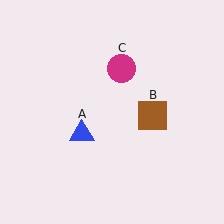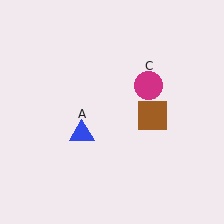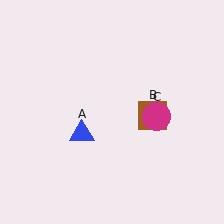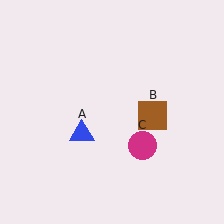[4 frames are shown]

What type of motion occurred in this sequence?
The magenta circle (object C) rotated clockwise around the center of the scene.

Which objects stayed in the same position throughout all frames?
Blue triangle (object A) and brown square (object B) remained stationary.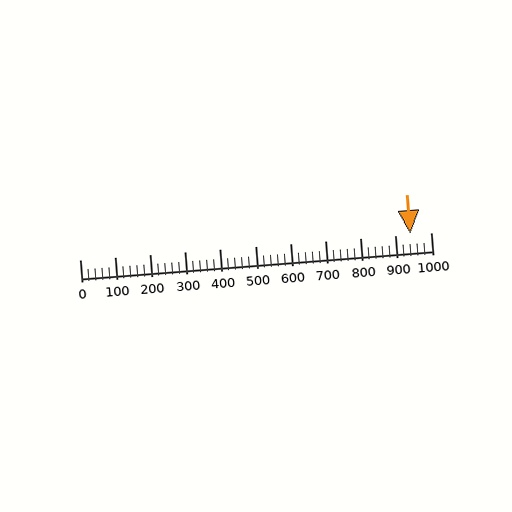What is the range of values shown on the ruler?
The ruler shows values from 0 to 1000.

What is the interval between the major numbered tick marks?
The major tick marks are spaced 100 units apart.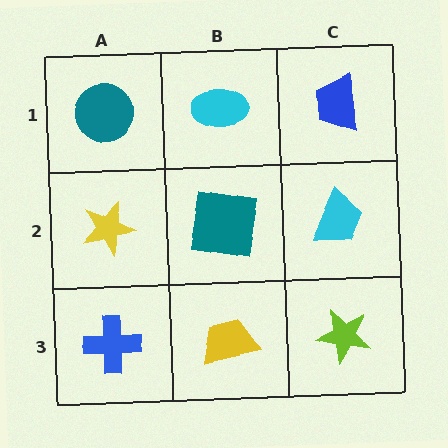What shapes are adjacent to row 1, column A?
A yellow star (row 2, column A), a cyan ellipse (row 1, column B).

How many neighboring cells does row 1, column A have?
2.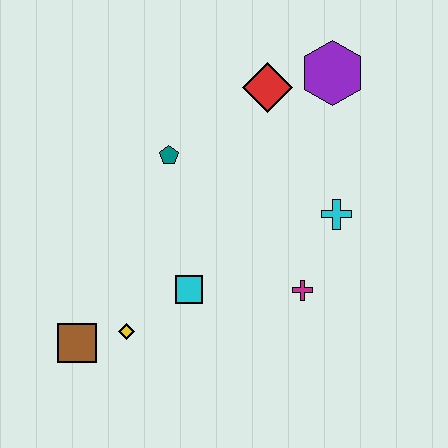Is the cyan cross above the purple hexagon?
No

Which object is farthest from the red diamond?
The brown square is farthest from the red diamond.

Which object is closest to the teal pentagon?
The red diamond is closest to the teal pentagon.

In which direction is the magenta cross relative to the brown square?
The magenta cross is to the right of the brown square.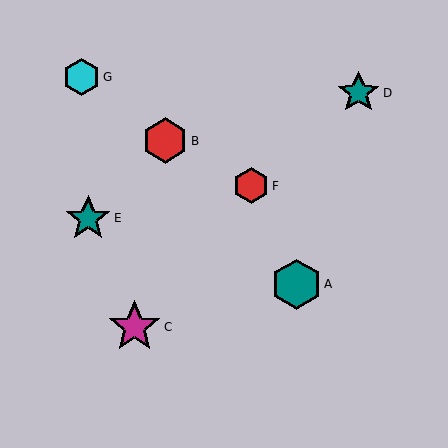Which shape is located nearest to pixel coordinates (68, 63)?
The cyan hexagon (labeled G) at (81, 77) is nearest to that location.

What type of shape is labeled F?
Shape F is a red hexagon.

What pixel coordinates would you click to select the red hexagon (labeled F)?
Click at (251, 186) to select the red hexagon F.